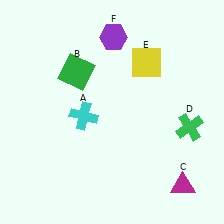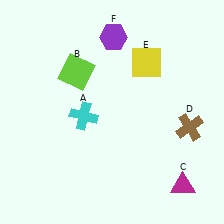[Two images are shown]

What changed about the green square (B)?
In Image 1, B is green. In Image 2, it changed to lime.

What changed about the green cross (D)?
In Image 1, D is green. In Image 2, it changed to brown.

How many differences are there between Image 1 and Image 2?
There are 2 differences between the two images.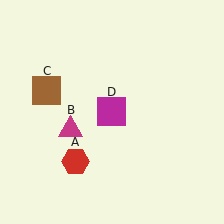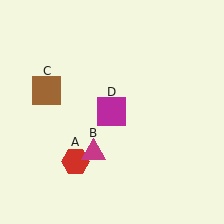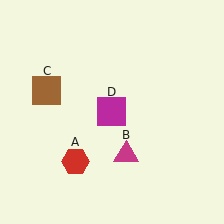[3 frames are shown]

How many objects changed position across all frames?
1 object changed position: magenta triangle (object B).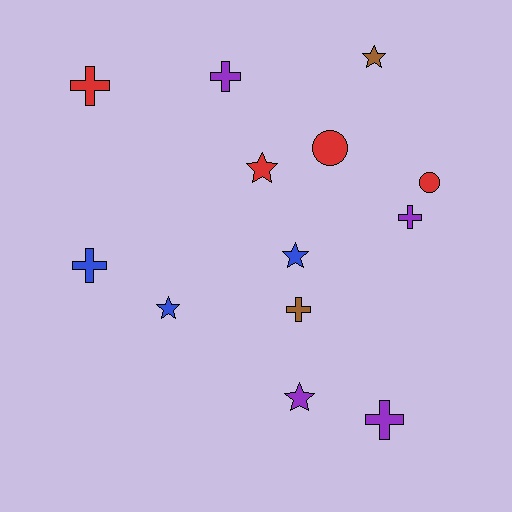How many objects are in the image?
There are 13 objects.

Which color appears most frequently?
Red, with 4 objects.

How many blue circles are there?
There are no blue circles.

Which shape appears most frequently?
Cross, with 6 objects.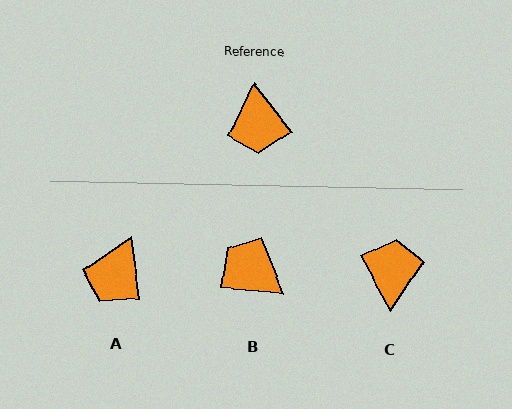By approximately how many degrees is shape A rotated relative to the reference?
Approximately 30 degrees clockwise.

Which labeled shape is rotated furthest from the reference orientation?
C, about 171 degrees away.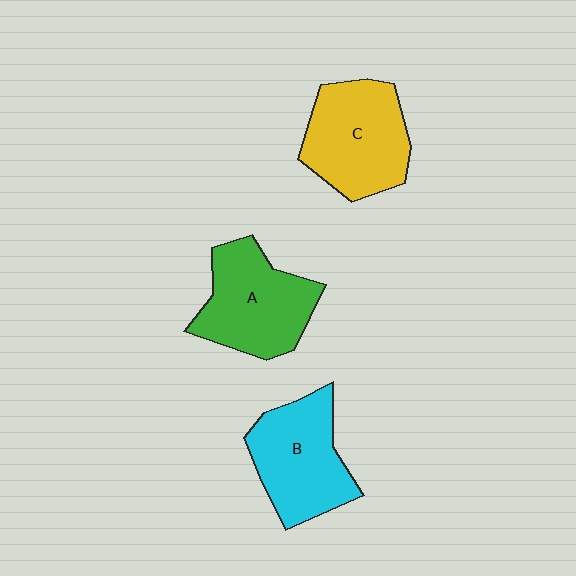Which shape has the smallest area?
Shape B (cyan).